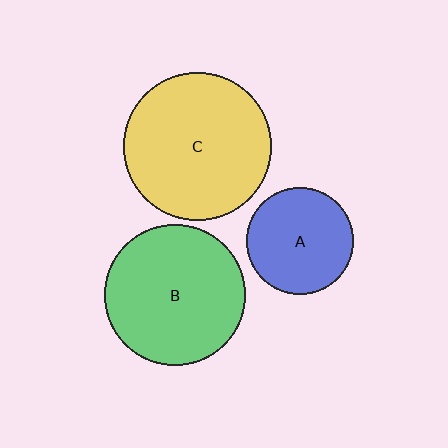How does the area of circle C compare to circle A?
Approximately 1.9 times.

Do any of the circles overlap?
No, none of the circles overlap.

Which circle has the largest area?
Circle C (yellow).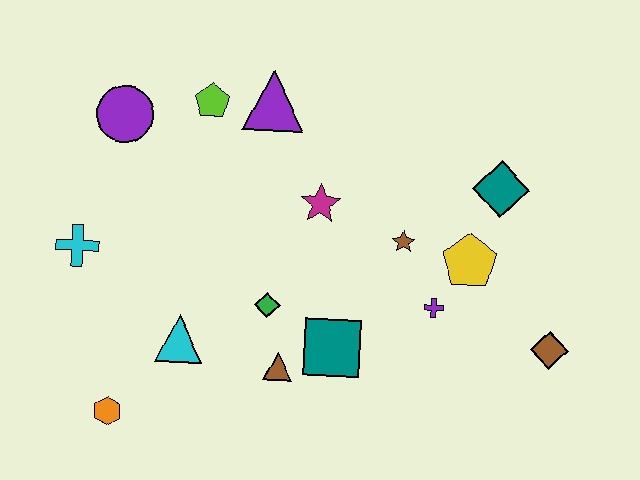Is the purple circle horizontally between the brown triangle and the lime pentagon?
No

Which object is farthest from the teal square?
The purple circle is farthest from the teal square.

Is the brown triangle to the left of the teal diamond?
Yes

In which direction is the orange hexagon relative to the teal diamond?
The orange hexagon is to the left of the teal diamond.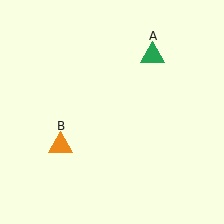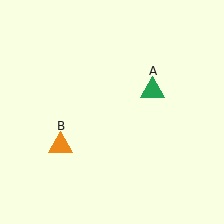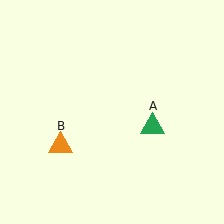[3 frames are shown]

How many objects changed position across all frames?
1 object changed position: green triangle (object A).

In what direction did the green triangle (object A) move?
The green triangle (object A) moved down.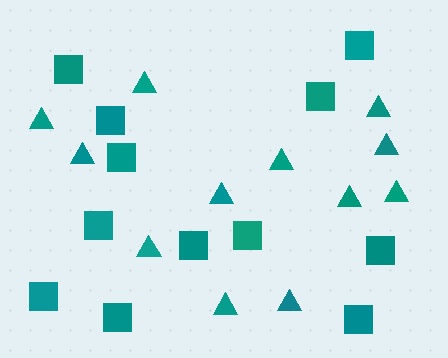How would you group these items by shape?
There are 2 groups: one group of squares (12) and one group of triangles (12).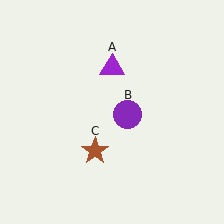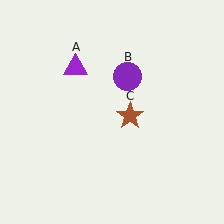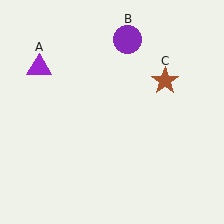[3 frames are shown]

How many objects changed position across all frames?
3 objects changed position: purple triangle (object A), purple circle (object B), brown star (object C).